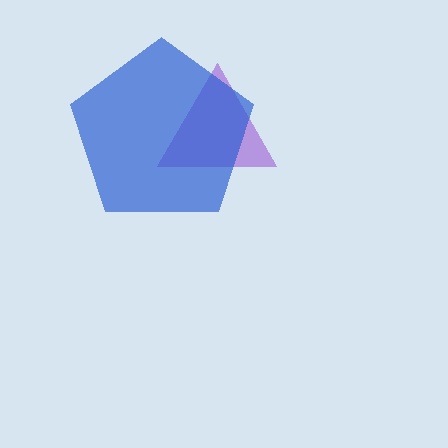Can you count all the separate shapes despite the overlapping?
Yes, there are 2 separate shapes.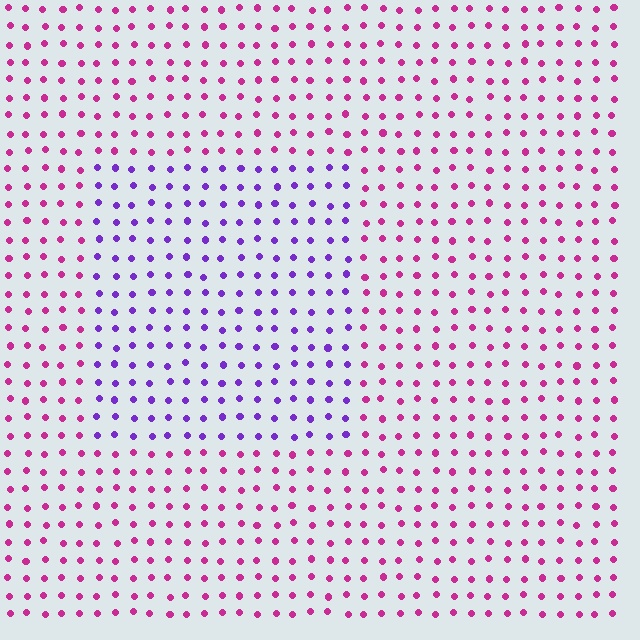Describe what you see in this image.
The image is filled with small magenta elements in a uniform arrangement. A rectangle-shaped region is visible where the elements are tinted to a slightly different hue, forming a subtle color boundary.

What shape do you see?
I see a rectangle.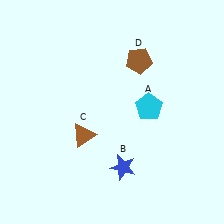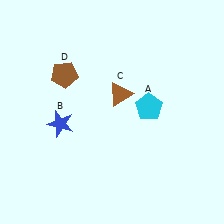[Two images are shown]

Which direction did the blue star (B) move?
The blue star (B) moved left.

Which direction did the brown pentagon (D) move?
The brown pentagon (D) moved left.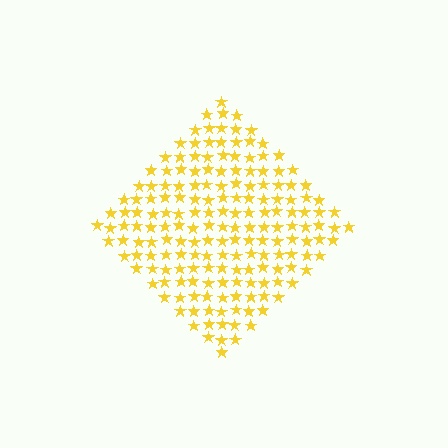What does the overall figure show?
The overall figure shows a diamond.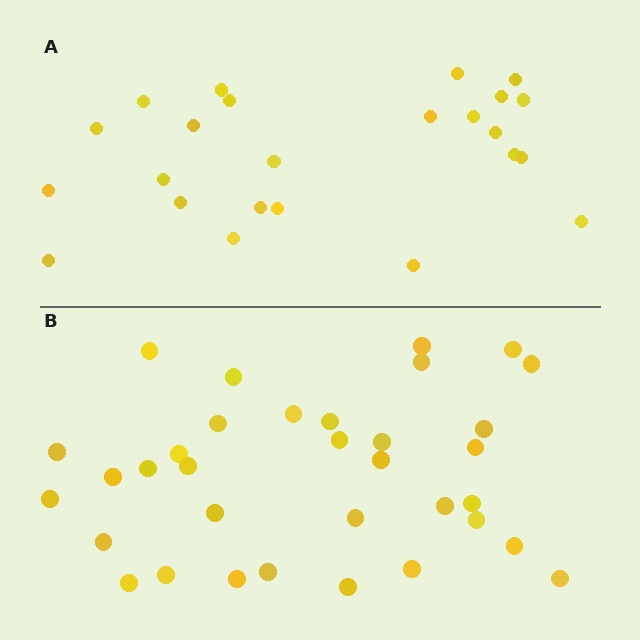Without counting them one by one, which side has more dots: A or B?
Region B (the bottom region) has more dots.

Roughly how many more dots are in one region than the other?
Region B has roughly 10 or so more dots than region A.